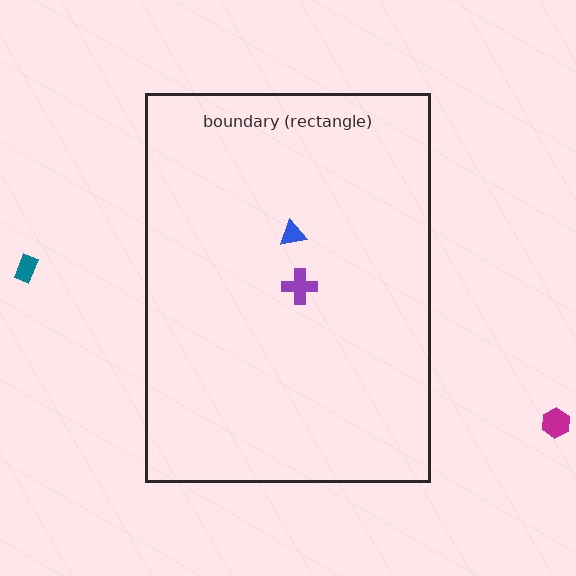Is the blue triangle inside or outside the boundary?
Inside.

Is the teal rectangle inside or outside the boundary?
Outside.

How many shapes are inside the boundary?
2 inside, 2 outside.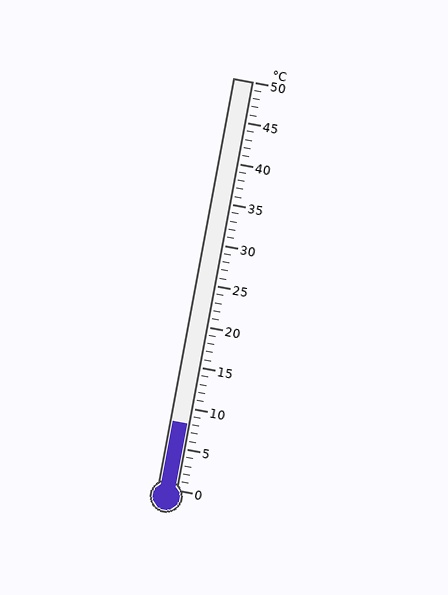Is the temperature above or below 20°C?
The temperature is below 20°C.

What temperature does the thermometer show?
The thermometer shows approximately 8°C.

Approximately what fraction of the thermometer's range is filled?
The thermometer is filled to approximately 15% of its range.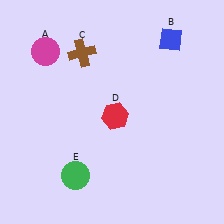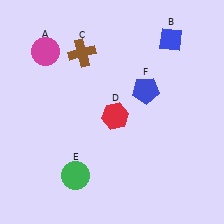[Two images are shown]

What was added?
A blue pentagon (F) was added in Image 2.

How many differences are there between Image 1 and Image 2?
There is 1 difference between the two images.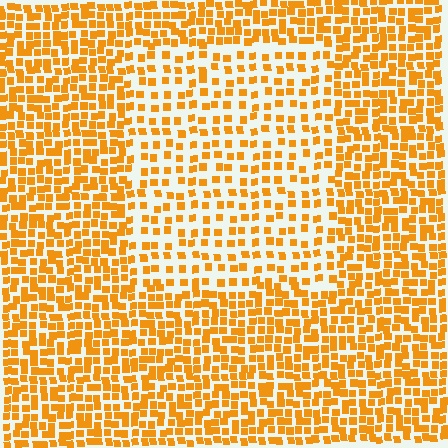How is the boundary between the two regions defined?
The boundary is defined by a change in element density (approximately 1.9x ratio). All elements are the same color, size, and shape.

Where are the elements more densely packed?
The elements are more densely packed outside the rectangle boundary.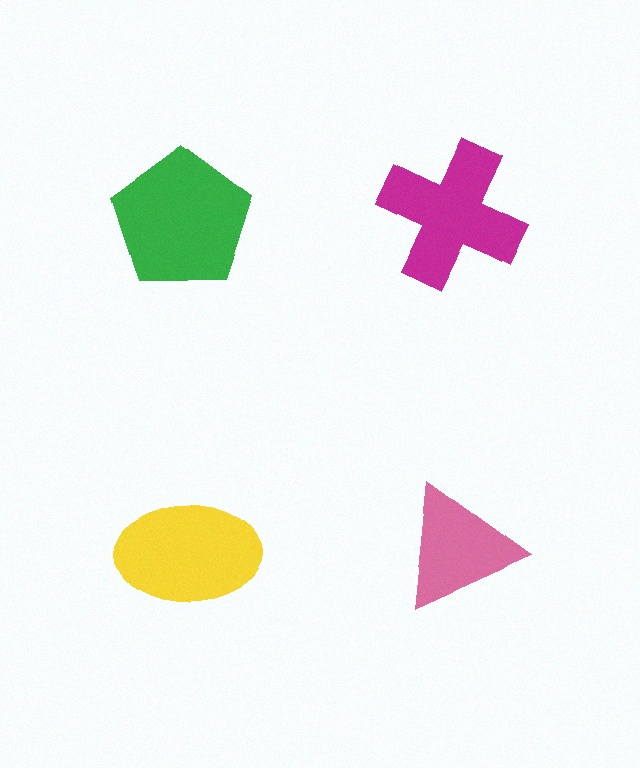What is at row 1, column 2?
A magenta cross.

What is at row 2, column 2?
A pink triangle.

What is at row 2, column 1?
A yellow ellipse.